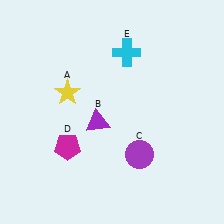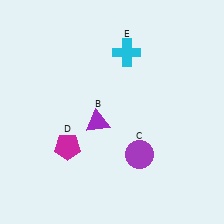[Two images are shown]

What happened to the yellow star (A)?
The yellow star (A) was removed in Image 2. It was in the top-left area of Image 1.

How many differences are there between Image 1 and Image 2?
There is 1 difference between the two images.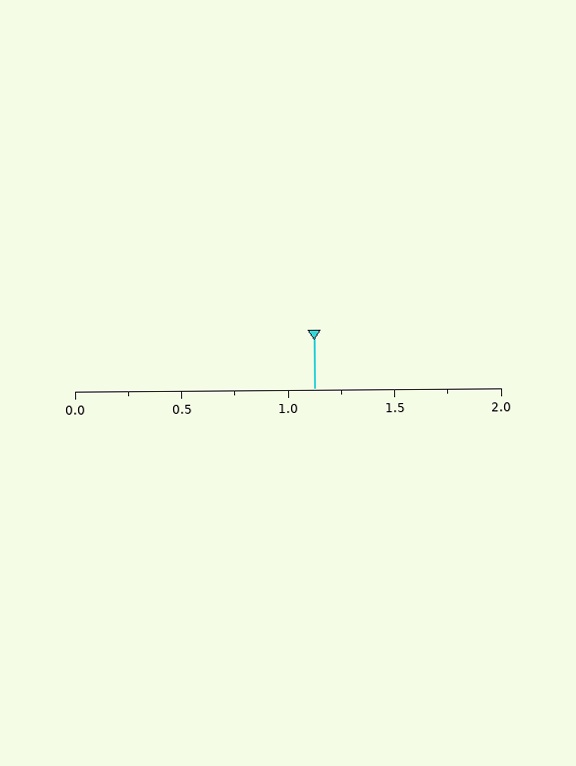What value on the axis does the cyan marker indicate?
The marker indicates approximately 1.12.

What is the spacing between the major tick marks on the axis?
The major ticks are spaced 0.5 apart.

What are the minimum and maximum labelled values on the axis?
The axis runs from 0.0 to 2.0.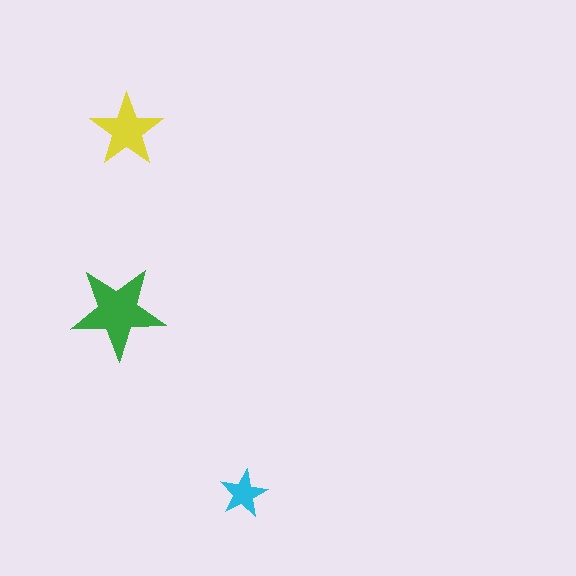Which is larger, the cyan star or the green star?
The green one.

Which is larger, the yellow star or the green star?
The green one.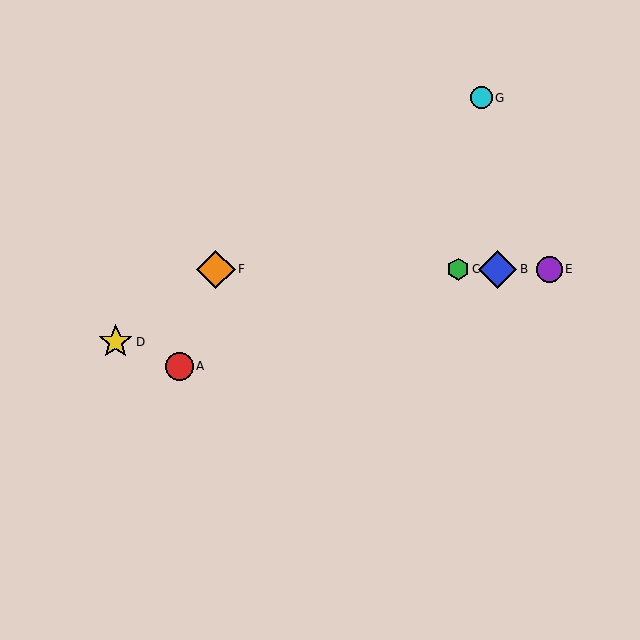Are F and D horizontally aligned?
No, F is at y≈269 and D is at y≈342.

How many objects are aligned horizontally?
4 objects (B, C, E, F) are aligned horizontally.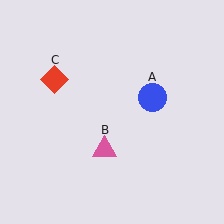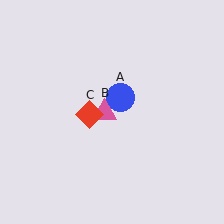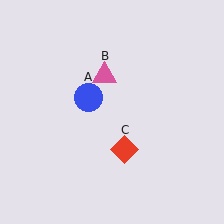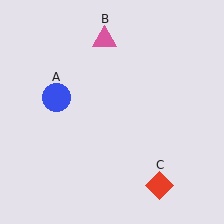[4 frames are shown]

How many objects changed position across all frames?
3 objects changed position: blue circle (object A), pink triangle (object B), red diamond (object C).